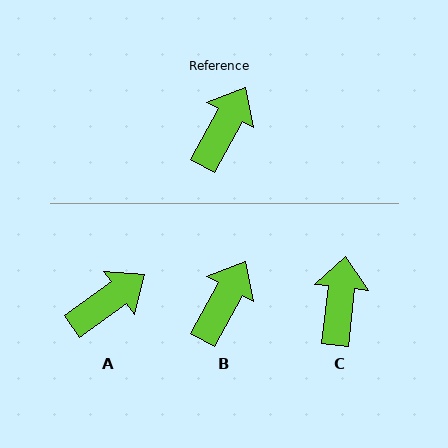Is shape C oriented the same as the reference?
No, it is off by about 22 degrees.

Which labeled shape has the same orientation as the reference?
B.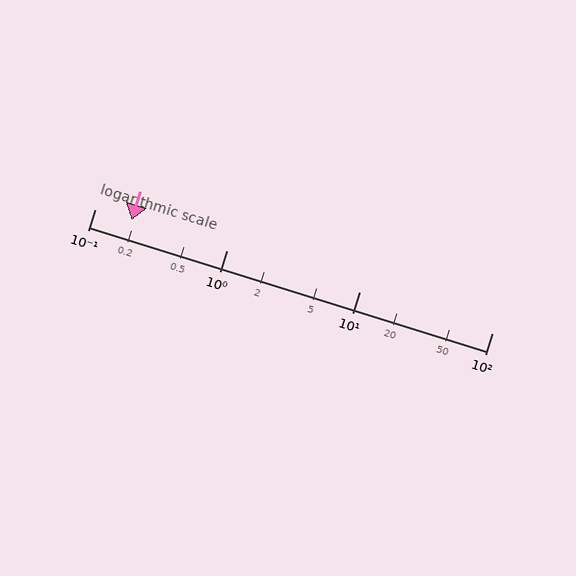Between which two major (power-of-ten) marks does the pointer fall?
The pointer is between 0.1 and 1.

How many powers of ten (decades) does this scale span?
The scale spans 3 decades, from 0.1 to 100.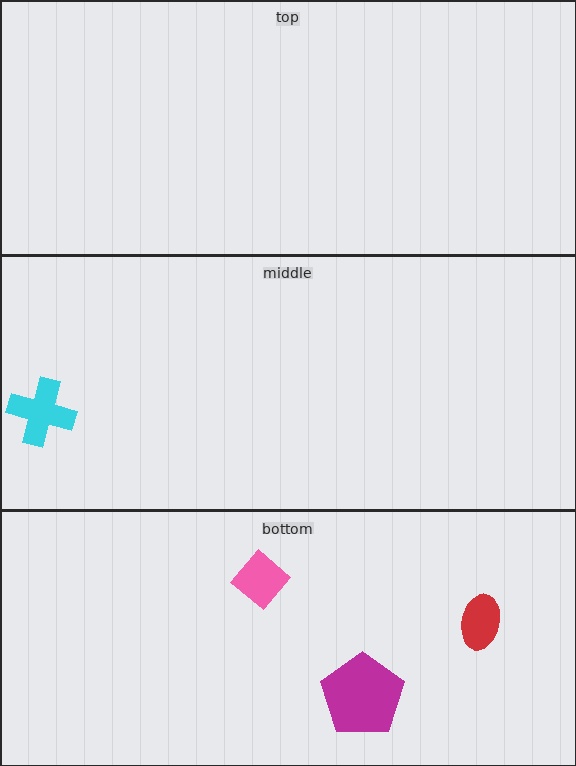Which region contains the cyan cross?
The middle region.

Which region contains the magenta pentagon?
The bottom region.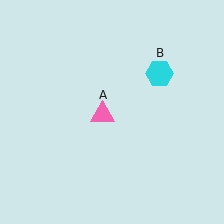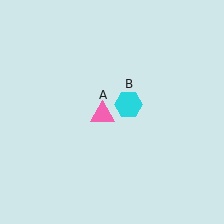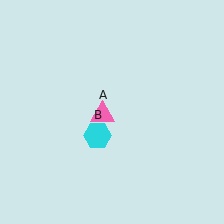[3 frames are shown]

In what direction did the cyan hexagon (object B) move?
The cyan hexagon (object B) moved down and to the left.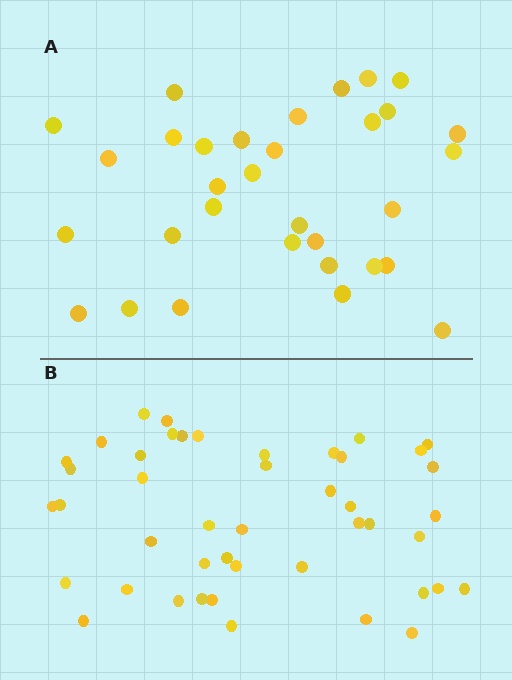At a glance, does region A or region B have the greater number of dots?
Region B (the bottom region) has more dots.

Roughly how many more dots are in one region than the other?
Region B has approximately 15 more dots than region A.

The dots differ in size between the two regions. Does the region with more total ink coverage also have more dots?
No. Region A has more total ink coverage because its dots are larger, but region B actually contains more individual dots. Total area can be misleading — the number of items is what matters here.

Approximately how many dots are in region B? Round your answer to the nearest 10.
About 40 dots. (The exact count is 45, which rounds to 40.)